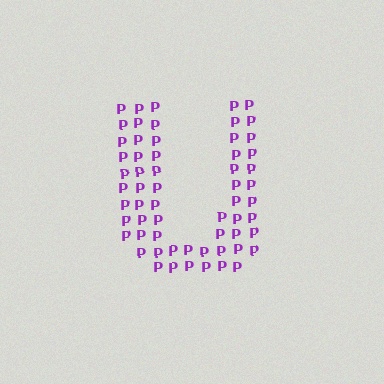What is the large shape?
The large shape is the letter U.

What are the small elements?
The small elements are letter P's.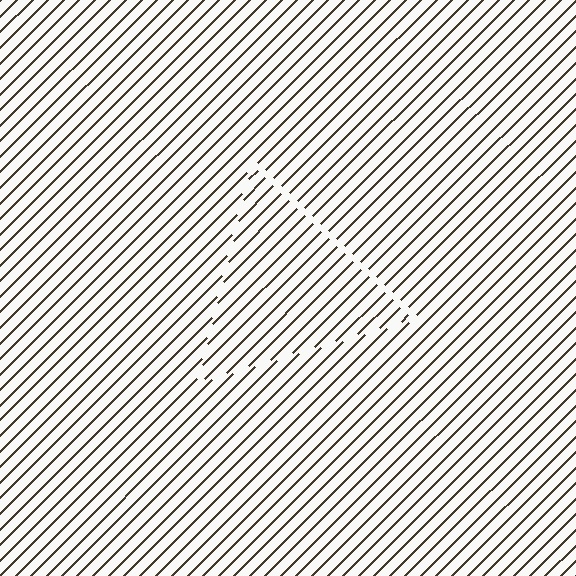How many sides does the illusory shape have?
3 sides — the line-ends trace a triangle.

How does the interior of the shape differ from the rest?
The interior of the shape contains the same grating, shifted by half a period — the contour is defined by the phase discontinuity where line-ends from the inner and outer gratings abut.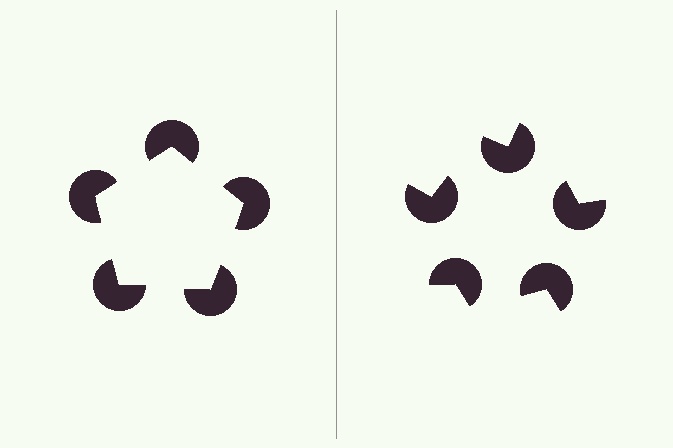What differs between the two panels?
The pac-man discs are positioned identically on both sides; only the wedge orientations differ. On the left they align to a pentagon; on the right they are misaligned.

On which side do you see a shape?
An illusory pentagon appears on the left side. On the right side the wedge cuts are rotated, so no coherent shape forms.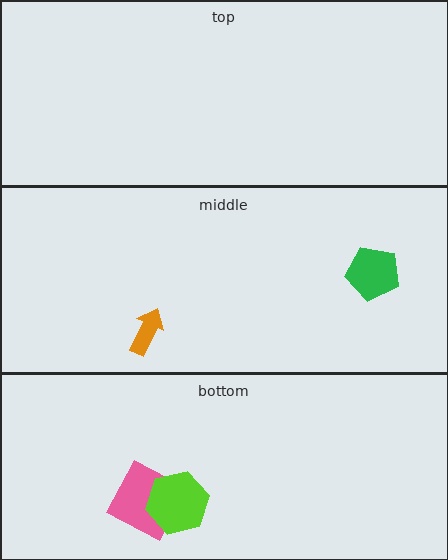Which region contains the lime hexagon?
The bottom region.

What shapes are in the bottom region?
The pink square, the lime hexagon.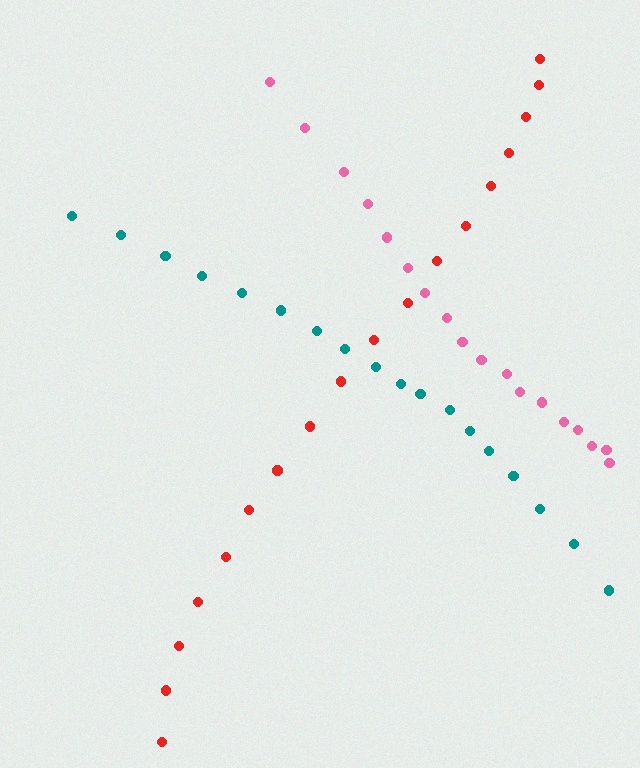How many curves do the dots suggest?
There are 3 distinct paths.